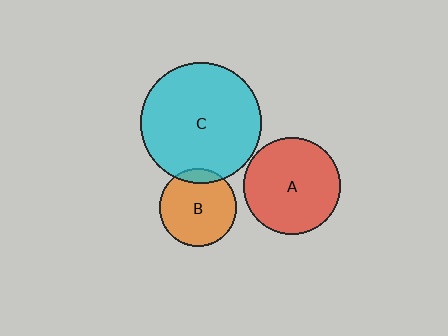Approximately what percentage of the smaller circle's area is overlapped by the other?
Approximately 10%.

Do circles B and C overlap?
Yes.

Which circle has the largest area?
Circle C (cyan).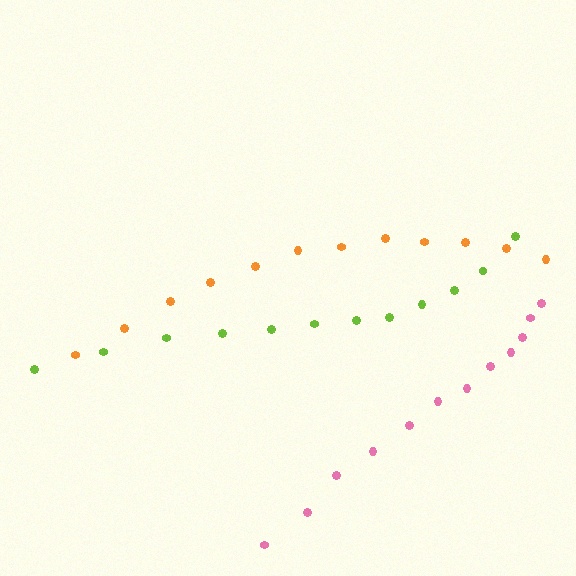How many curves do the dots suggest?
There are 3 distinct paths.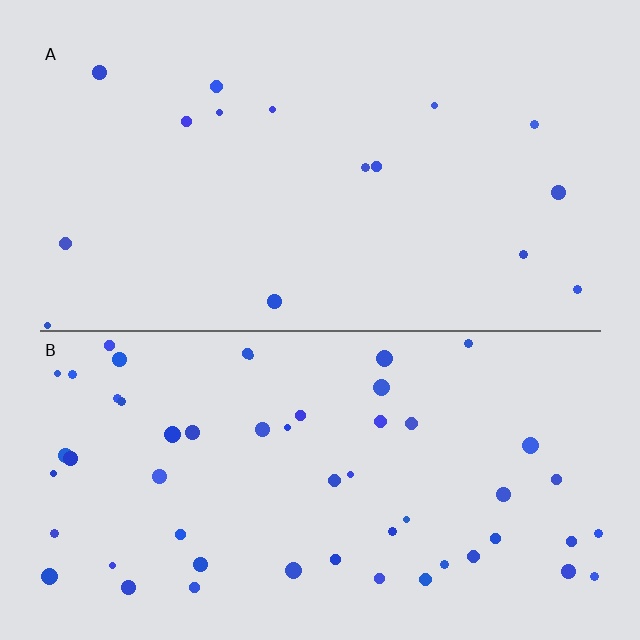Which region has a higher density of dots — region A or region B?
B (the bottom).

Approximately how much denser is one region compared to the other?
Approximately 3.4× — region B over region A.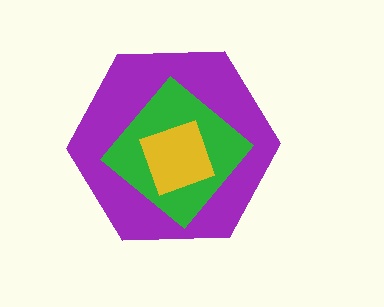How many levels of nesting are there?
3.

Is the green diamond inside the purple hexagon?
Yes.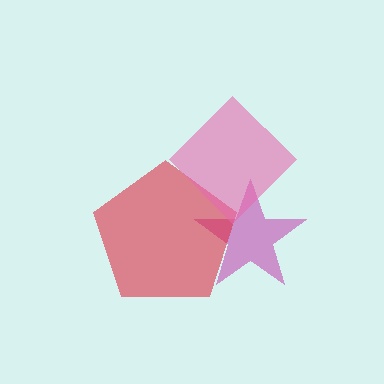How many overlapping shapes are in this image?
There are 3 overlapping shapes in the image.